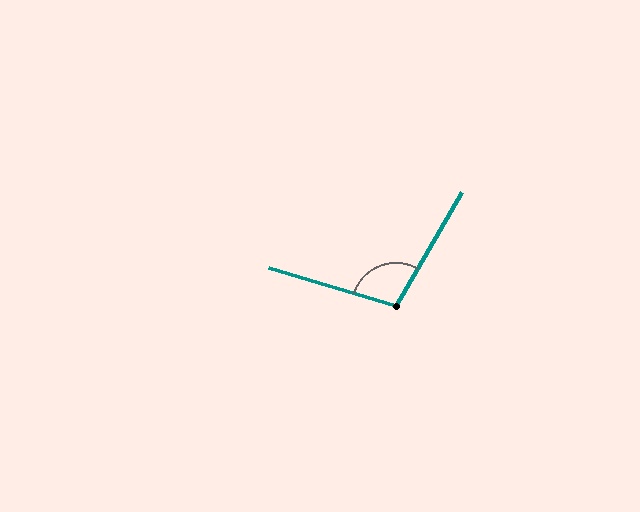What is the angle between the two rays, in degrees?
Approximately 104 degrees.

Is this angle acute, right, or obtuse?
It is obtuse.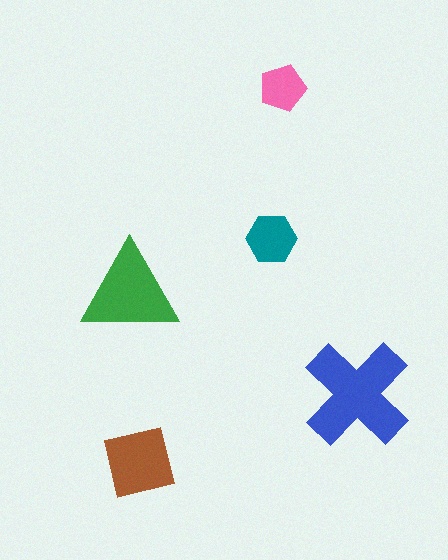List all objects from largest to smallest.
The blue cross, the green triangle, the brown square, the teal hexagon, the pink pentagon.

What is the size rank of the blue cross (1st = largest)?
1st.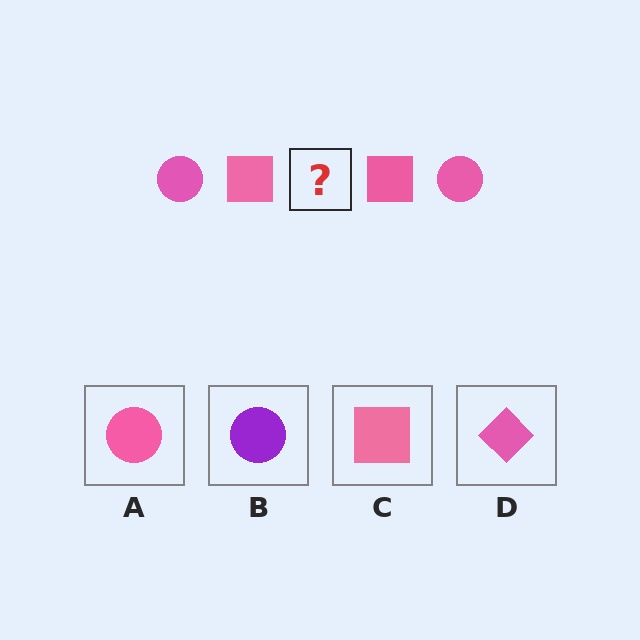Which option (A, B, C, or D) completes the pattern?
A.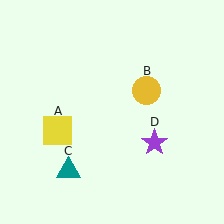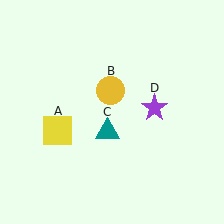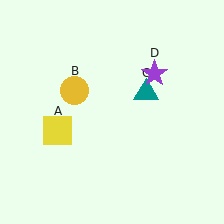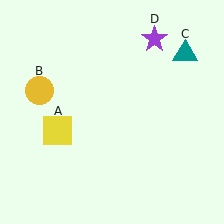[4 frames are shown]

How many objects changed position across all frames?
3 objects changed position: yellow circle (object B), teal triangle (object C), purple star (object D).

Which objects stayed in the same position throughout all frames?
Yellow square (object A) remained stationary.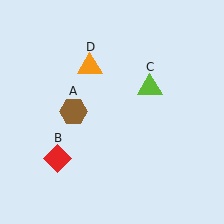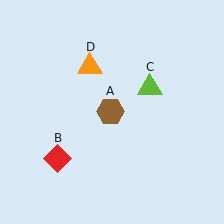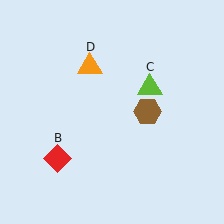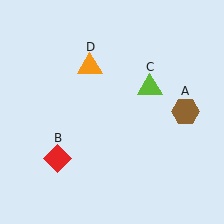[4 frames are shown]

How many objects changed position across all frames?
1 object changed position: brown hexagon (object A).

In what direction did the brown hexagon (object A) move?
The brown hexagon (object A) moved right.